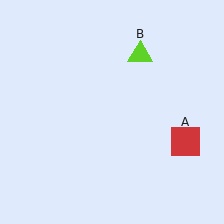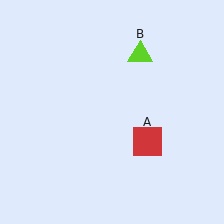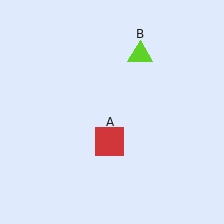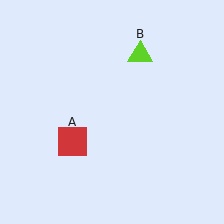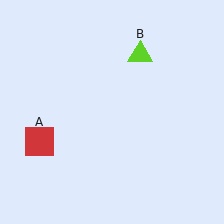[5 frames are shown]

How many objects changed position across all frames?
1 object changed position: red square (object A).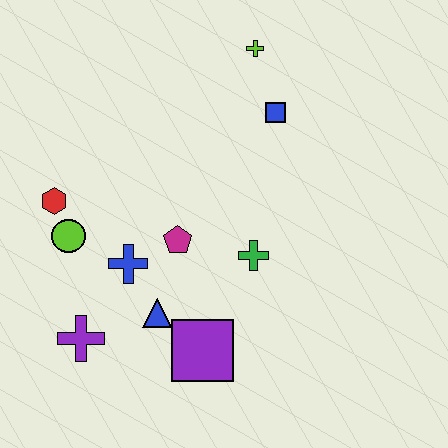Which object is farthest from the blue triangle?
The lime cross is farthest from the blue triangle.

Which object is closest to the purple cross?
The blue triangle is closest to the purple cross.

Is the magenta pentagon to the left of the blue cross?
No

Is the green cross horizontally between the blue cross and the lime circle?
No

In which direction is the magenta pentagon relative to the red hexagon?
The magenta pentagon is to the right of the red hexagon.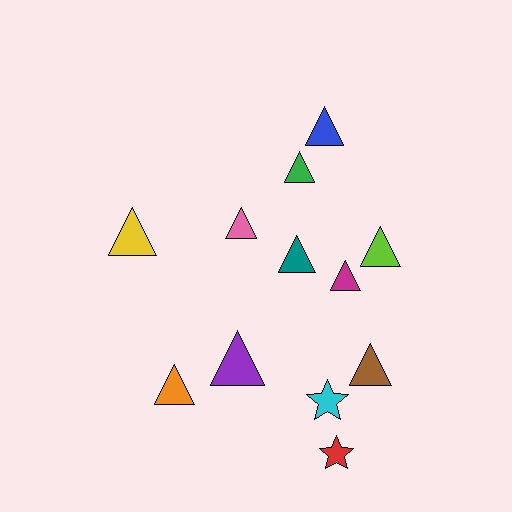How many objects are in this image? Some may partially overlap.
There are 12 objects.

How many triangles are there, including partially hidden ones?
There are 10 triangles.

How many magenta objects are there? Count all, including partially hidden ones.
There is 1 magenta object.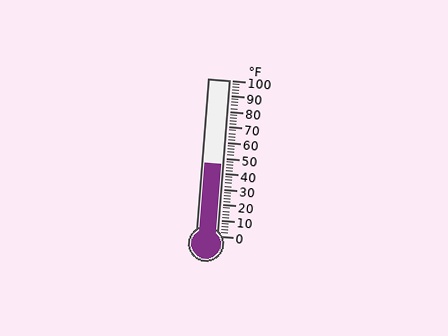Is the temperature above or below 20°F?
The temperature is above 20°F.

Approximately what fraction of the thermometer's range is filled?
The thermometer is filled to approximately 45% of its range.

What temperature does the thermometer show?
The thermometer shows approximately 46°F.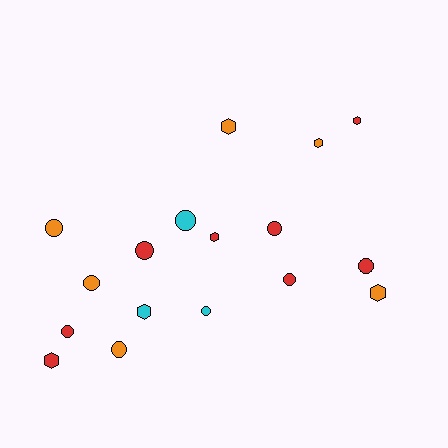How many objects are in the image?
There are 17 objects.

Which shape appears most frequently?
Circle, with 10 objects.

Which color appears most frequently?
Red, with 8 objects.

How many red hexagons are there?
There are 3 red hexagons.